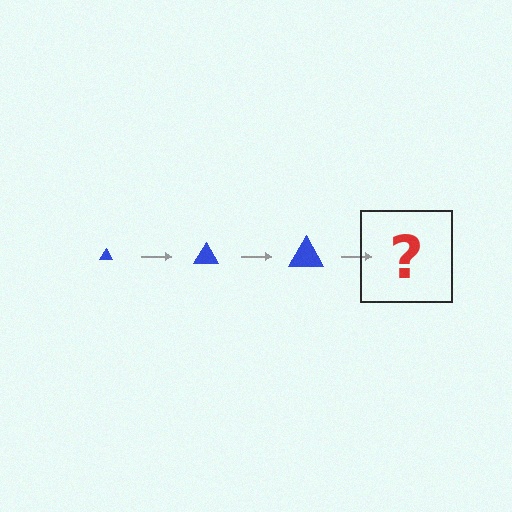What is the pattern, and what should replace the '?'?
The pattern is that the triangle gets progressively larger each step. The '?' should be a blue triangle, larger than the previous one.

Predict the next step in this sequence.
The next step is a blue triangle, larger than the previous one.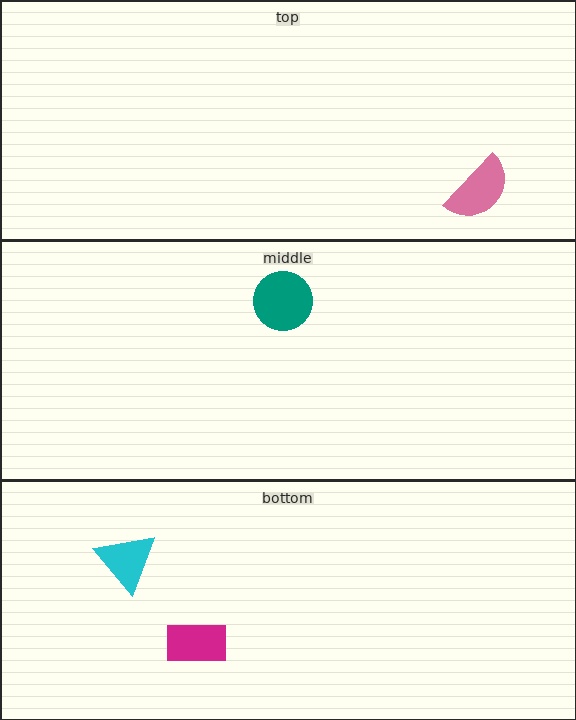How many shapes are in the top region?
1.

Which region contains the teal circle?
The middle region.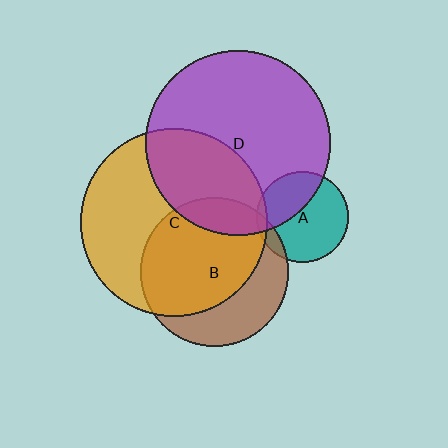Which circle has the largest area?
Circle C (orange).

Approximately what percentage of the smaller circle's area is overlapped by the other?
Approximately 35%.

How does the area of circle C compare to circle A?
Approximately 4.2 times.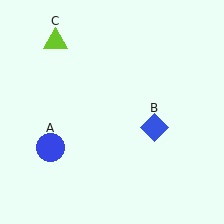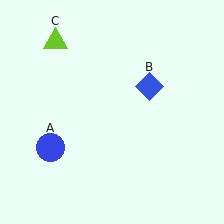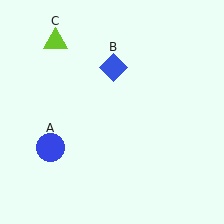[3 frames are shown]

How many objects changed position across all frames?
1 object changed position: blue diamond (object B).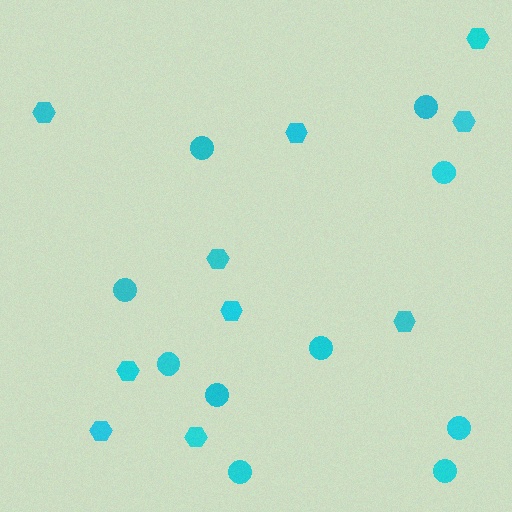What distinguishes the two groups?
There are 2 groups: one group of hexagons (10) and one group of circles (10).